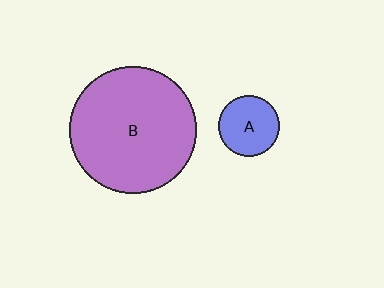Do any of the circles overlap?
No, none of the circles overlap.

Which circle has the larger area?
Circle B (purple).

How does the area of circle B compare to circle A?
Approximately 4.2 times.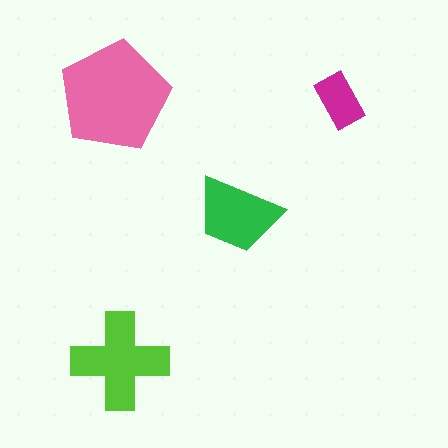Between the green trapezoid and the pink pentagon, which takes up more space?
The pink pentagon.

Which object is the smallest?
The magenta rectangle.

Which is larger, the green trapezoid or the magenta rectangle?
The green trapezoid.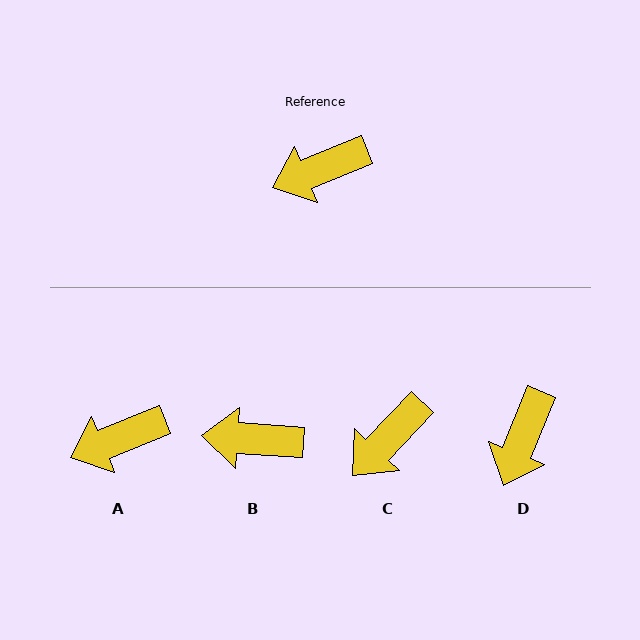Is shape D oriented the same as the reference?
No, it is off by about 46 degrees.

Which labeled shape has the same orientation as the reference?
A.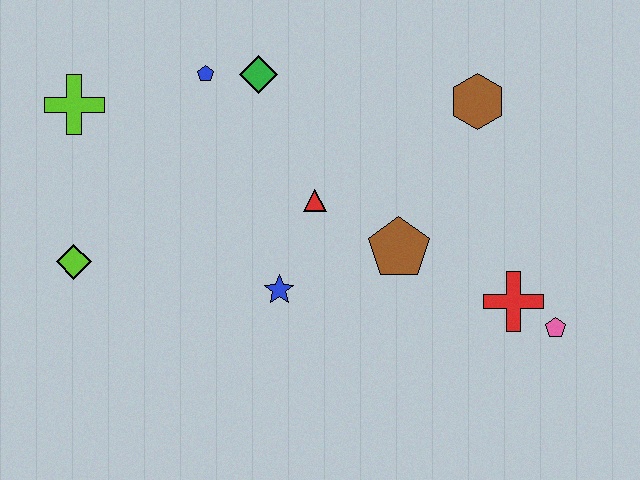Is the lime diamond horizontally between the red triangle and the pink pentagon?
No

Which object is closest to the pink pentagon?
The red cross is closest to the pink pentagon.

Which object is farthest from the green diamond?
The pink pentagon is farthest from the green diamond.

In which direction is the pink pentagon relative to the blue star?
The pink pentagon is to the right of the blue star.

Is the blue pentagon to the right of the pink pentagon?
No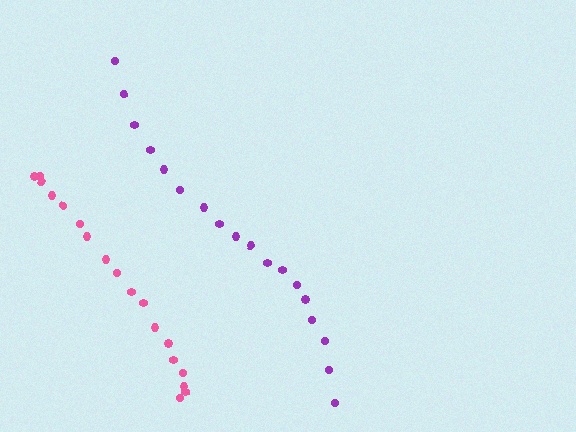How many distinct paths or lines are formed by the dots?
There are 2 distinct paths.